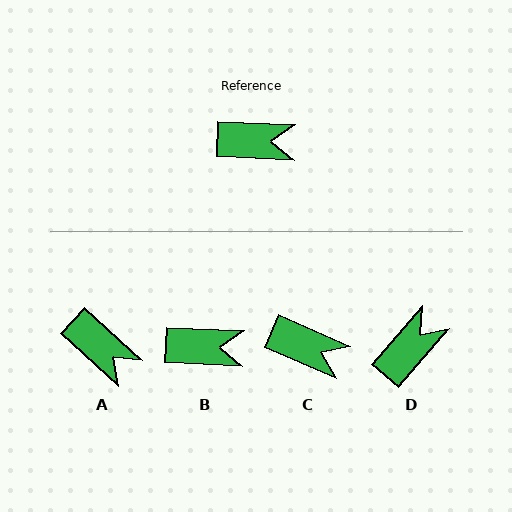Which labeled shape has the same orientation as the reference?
B.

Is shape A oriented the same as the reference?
No, it is off by about 40 degrees.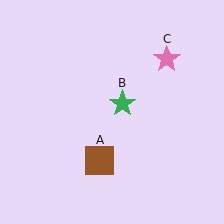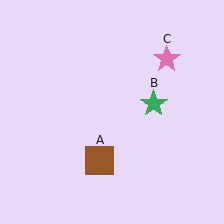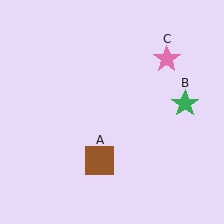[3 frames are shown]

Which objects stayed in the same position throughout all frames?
Brown square (object A) and pink star (object C) remained stationary.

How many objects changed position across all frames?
1 object changed position: green star (object B).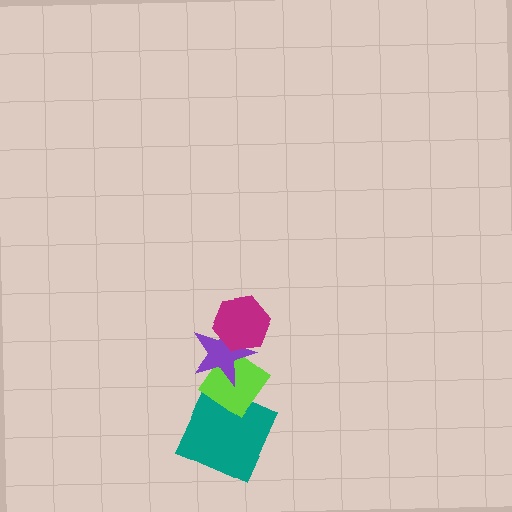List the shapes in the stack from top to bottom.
From top to bottom: the magenta hexagon, the purple star, the lime diamond, the teal square.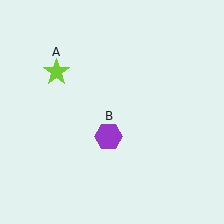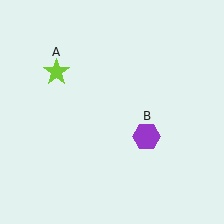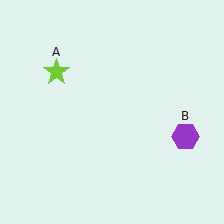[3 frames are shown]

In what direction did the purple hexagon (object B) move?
The purple hexagon (object B) moved right.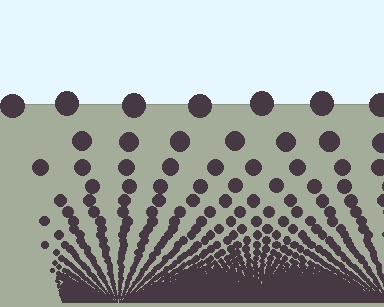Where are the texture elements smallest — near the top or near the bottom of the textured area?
Near the bottom.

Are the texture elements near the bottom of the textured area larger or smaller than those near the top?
Smaller. The gradient is inverted — elements near the bottom are smaller and denser.